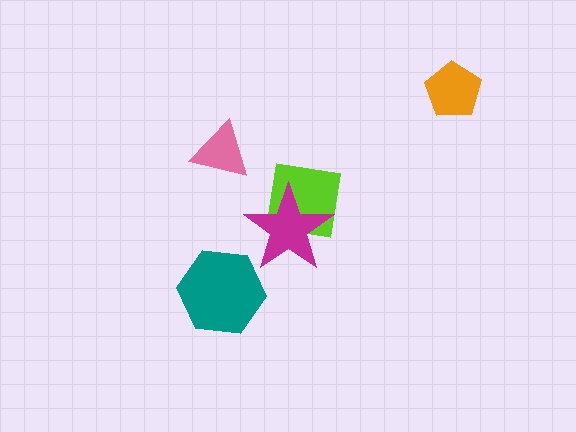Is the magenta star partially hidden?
No, no other shape covers it.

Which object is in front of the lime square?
The magenta star is in front of the lime square.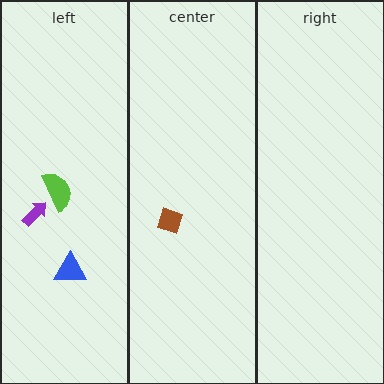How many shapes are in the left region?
3.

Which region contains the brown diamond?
The center region.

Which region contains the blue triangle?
The left region.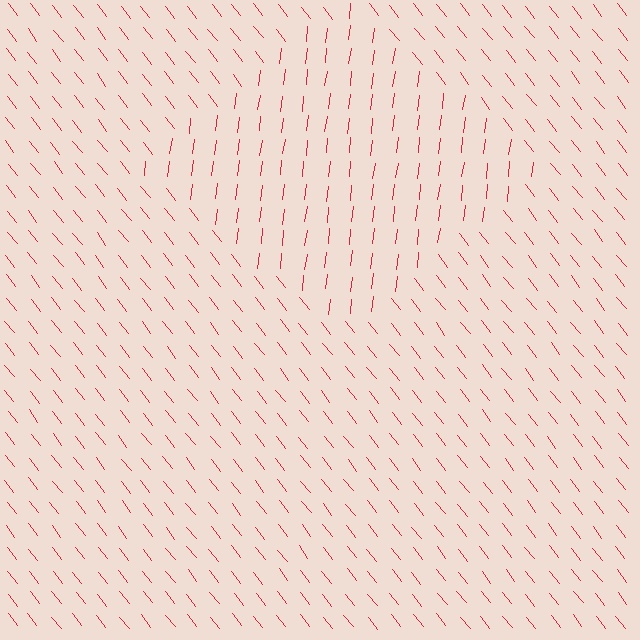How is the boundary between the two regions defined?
The boundary is defined purely by a change in line orientation (approximately 45 degrees difference). All lines are the same color and thickness.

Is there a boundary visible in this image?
Yes, there is a texture boundary formed by a change in line orientation.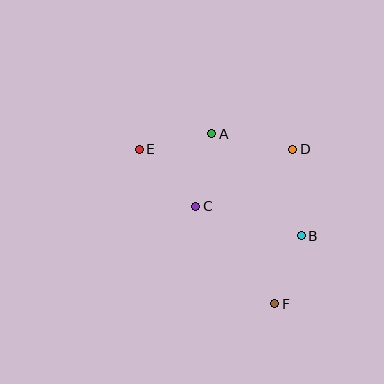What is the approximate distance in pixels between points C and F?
The distance between C and F is approximately 125 pixels.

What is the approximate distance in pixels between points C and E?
The distance between C and E is approximately 80 pixels.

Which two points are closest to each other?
Points B and F are closest to each other.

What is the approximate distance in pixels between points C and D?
The distance between C and D is approximately 113 pixels.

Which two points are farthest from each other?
Points E and F are farthest from each other.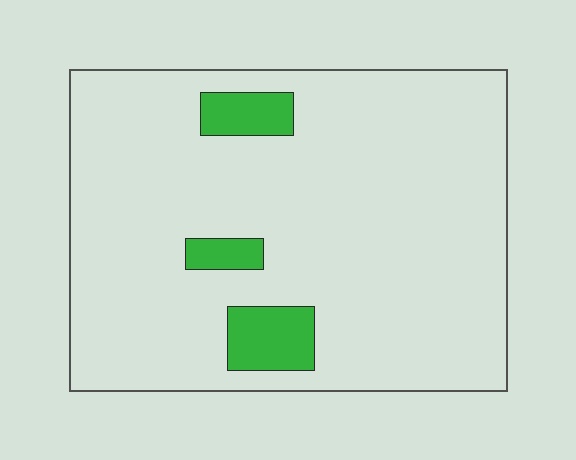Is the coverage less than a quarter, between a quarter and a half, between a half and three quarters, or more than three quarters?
Less than a quarter.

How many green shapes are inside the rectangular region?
3.